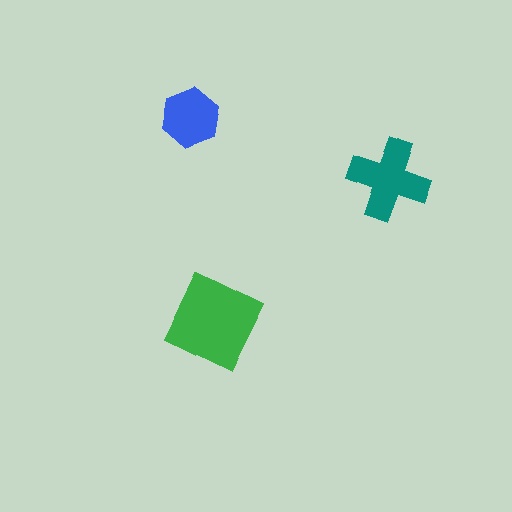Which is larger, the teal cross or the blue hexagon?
The teal cross.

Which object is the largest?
The green diamond.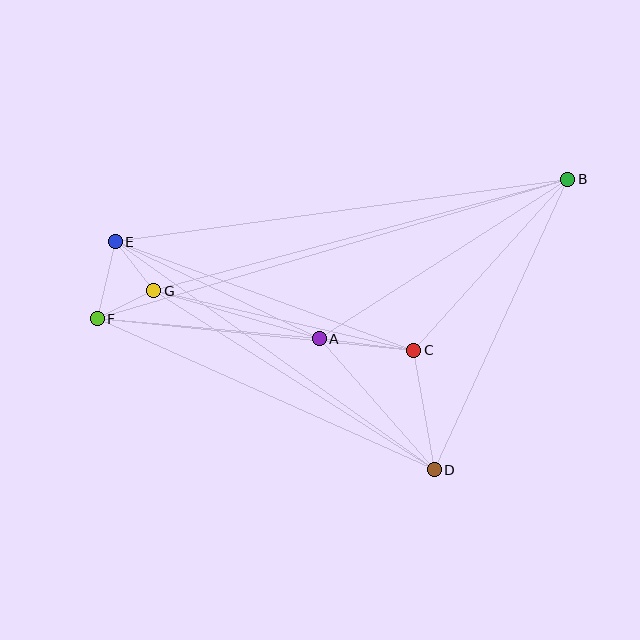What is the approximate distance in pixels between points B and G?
The distance between B and G is approximately 429 pixels.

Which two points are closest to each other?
Points E and G are closest to each other.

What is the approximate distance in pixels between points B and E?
The distance between B and E is approximately 457 pixels.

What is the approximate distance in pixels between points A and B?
The distance between A and B is approximately 296 pixels.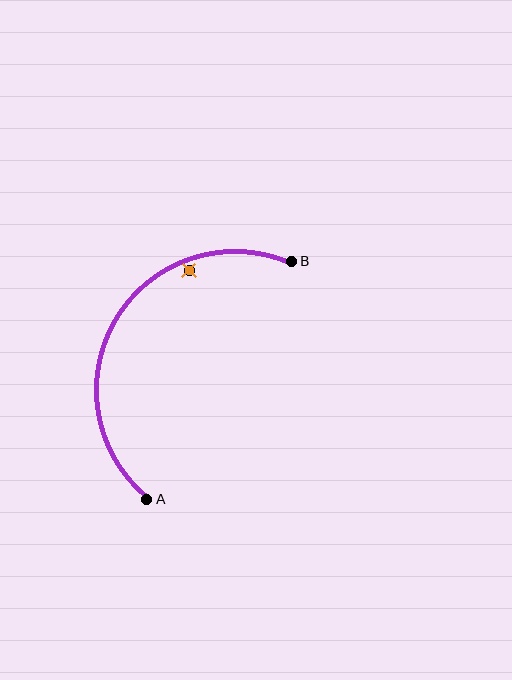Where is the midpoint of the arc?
The arc midpoint is the point on the curve farthest from the straight line joining A and B. It sits to the left of that line.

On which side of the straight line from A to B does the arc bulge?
The arc bulges to the left of the straight line connecting A and B.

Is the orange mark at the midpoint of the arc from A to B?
No — the orange mark does not lie on the arc at all. It sits slightly inside the curve.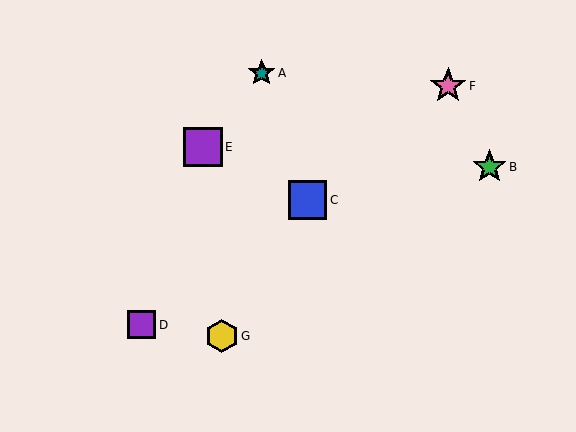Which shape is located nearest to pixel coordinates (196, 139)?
The purple square (labeled E) at (203, 147) is nearest to that location.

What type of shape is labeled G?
Shape G is a yellow hexagon.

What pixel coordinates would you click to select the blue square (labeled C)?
Click at (307, 200) to select the blue square C.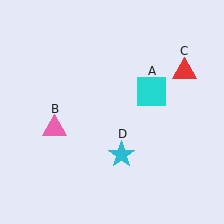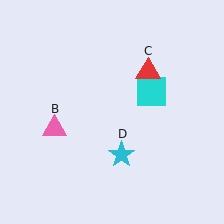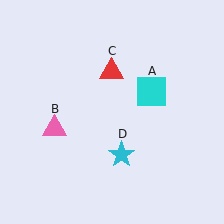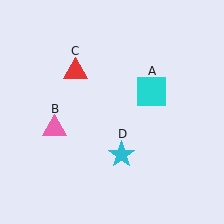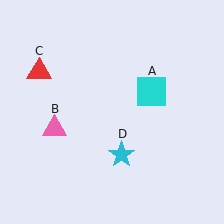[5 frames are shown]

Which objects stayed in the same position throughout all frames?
Cyan square (object A) and pink triangle (object B) and cyan star (object D) remained stationary.